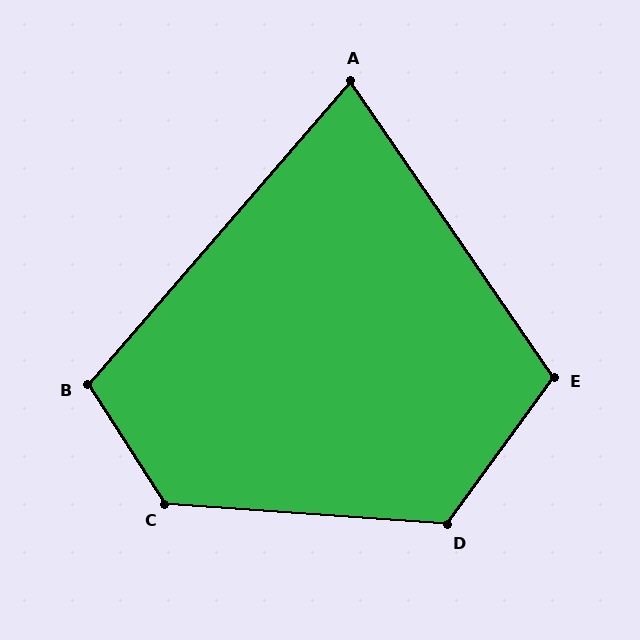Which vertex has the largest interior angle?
C, at approximately 127 degrees.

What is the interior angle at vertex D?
Approximately 122 degrees (obtuse).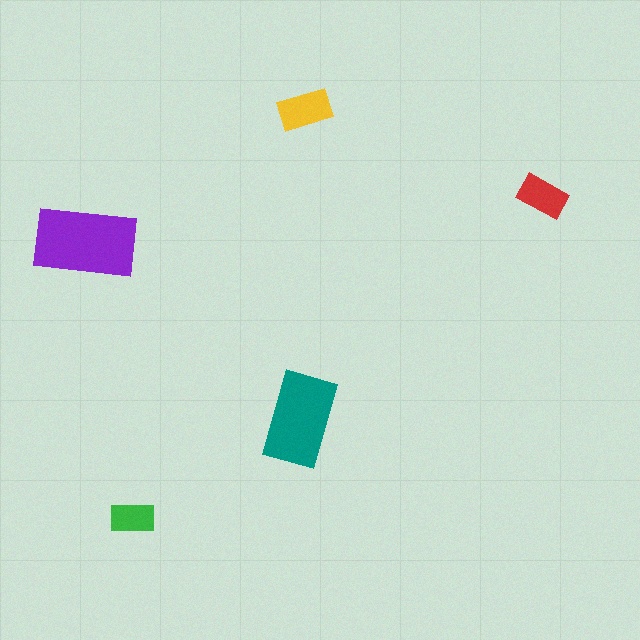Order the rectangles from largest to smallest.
the purple one, the teal one, the yellow one, the red one, the green one.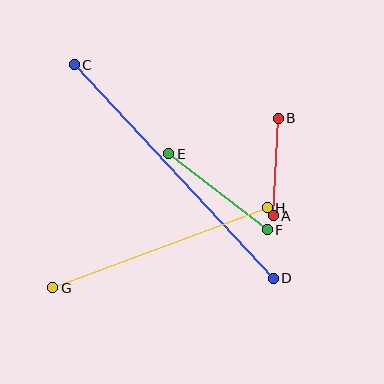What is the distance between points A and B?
The distance is approximately 98 pixels.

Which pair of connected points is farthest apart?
Points C and D are farthest apart.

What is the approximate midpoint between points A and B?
The midpoint is at approximately (276, 167) pixels.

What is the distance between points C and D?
The distance is approximately 292 pixels.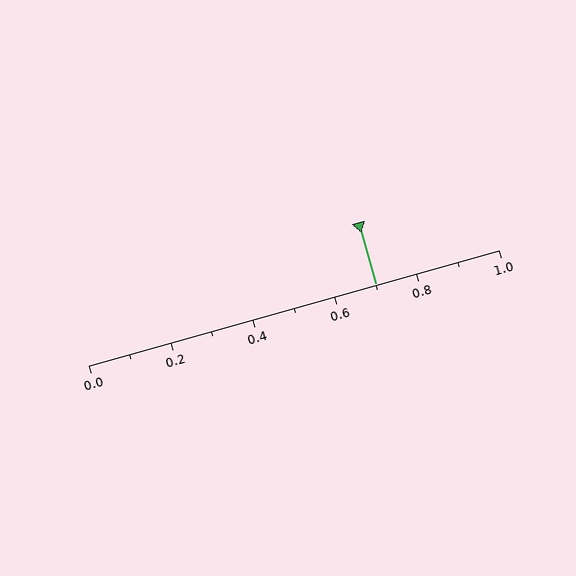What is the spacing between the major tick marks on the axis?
The major ticks are spaced 0.2 apart.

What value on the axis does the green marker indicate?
The marker indicates approximately 0.7.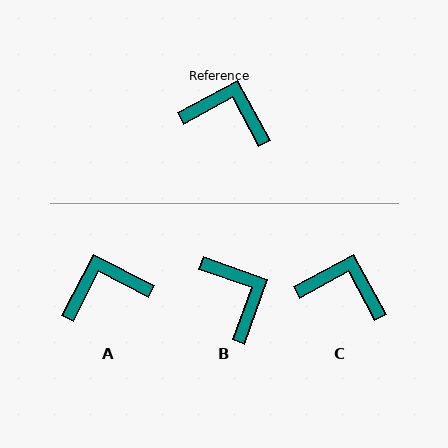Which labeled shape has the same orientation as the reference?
C.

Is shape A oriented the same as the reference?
No, it is off by about 34 degrees.